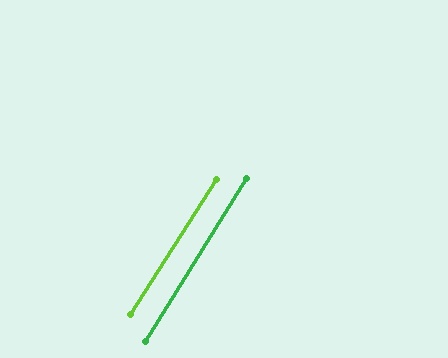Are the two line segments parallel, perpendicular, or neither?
Parallel — their directions differ by only 0.7°.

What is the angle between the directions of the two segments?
Approximately 1 degree.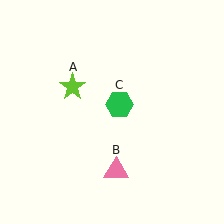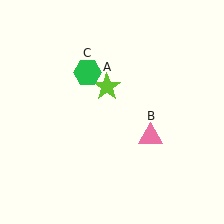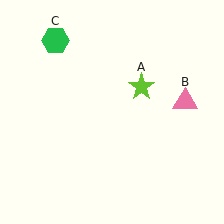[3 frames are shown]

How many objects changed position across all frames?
3 objects changed position: lime star (object A), pink triangle (object B), green hexagon (object C).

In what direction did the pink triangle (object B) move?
The pink triangle (object B) moved up and to the right.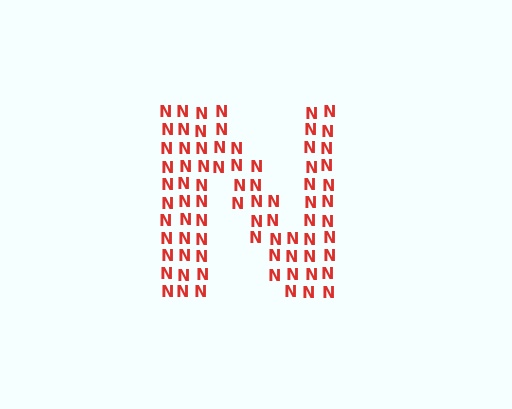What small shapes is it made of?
It is made of small letter N's.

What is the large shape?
The large shape is the letter N.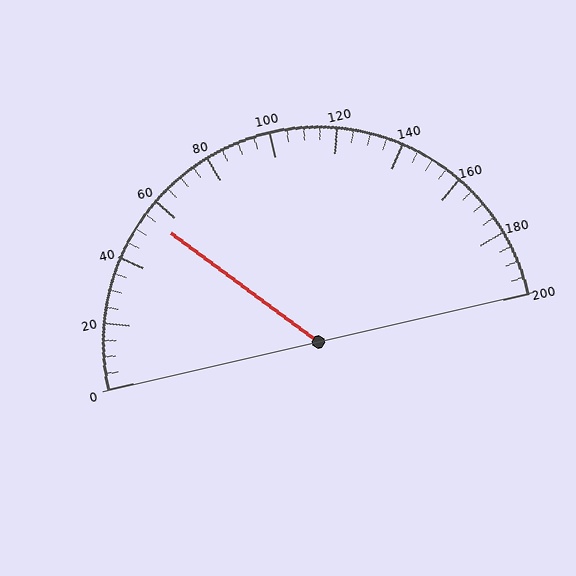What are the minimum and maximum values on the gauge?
The gauge ranges from 0 to 200.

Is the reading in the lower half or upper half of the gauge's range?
The reading is in the lower half of the range (0 to 200).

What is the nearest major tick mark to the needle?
The nearest major tick mark is 60.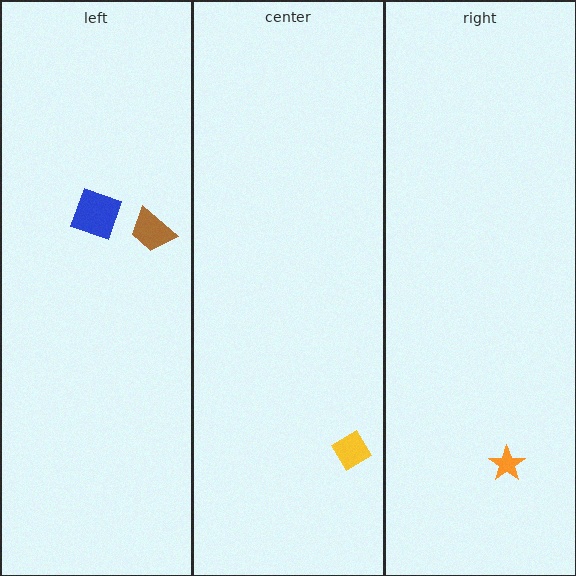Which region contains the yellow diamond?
The center region.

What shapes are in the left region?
The blue square, the brown trapezoid.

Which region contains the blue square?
The left region.